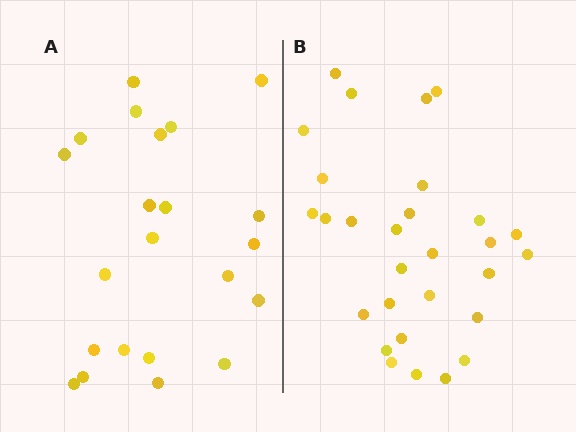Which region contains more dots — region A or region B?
Region B (the right region) has more dots.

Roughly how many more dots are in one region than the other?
Region B has roughly 8 or so more dots than region A.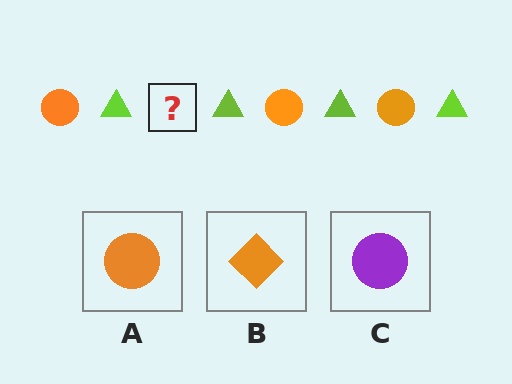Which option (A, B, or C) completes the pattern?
A.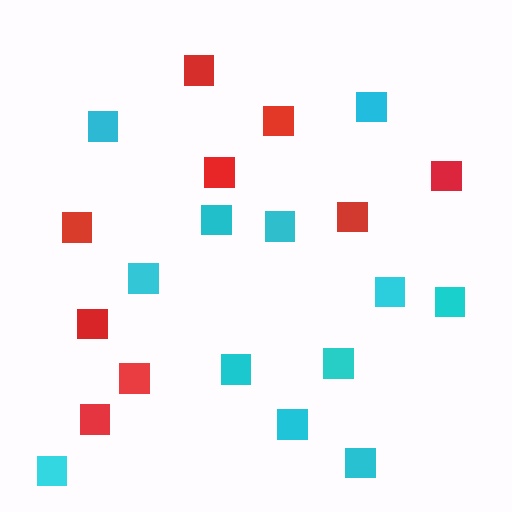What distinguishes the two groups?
There are 2 groups: one group of red squares (9) and one group of cyan squares (12).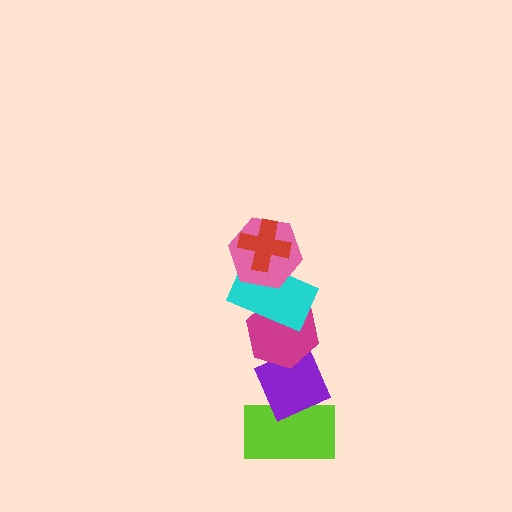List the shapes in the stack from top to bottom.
From top to bottom: the red cross, the pink hexagon, the cyan rectangle, the magenta hexagon, the purple diamond, the lime rectangle.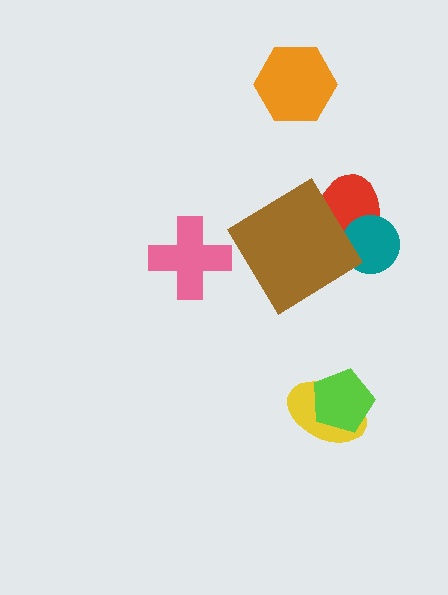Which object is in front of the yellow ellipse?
The lime pentagon is in front of the yellow ellipse.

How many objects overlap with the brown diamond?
1 object overlaps with the brown diamond.